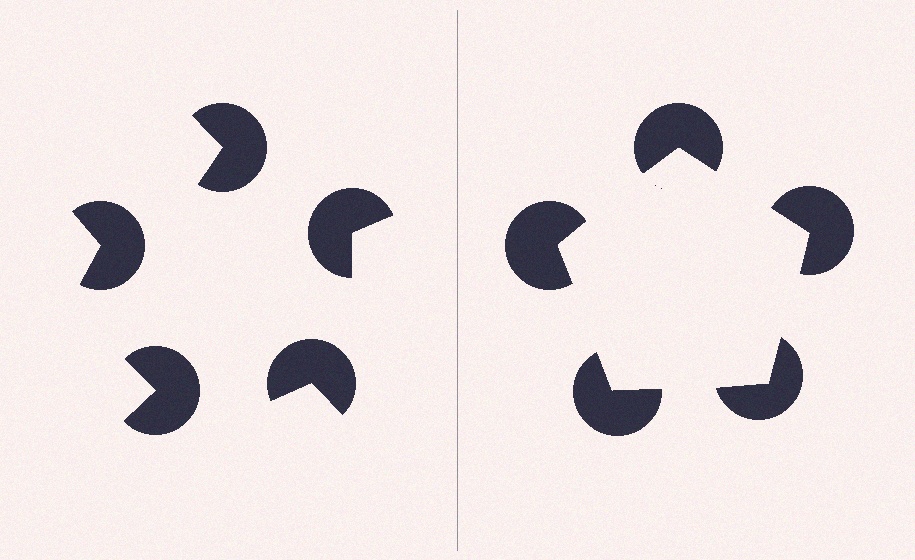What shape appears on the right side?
An illusory pentagon.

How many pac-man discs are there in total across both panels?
10 — 5 on each side.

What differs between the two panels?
The pac-man discs are positioned identically on both sides; only the wedge orientations differ. On the right they align to a pentagon; on the left they are misaligned.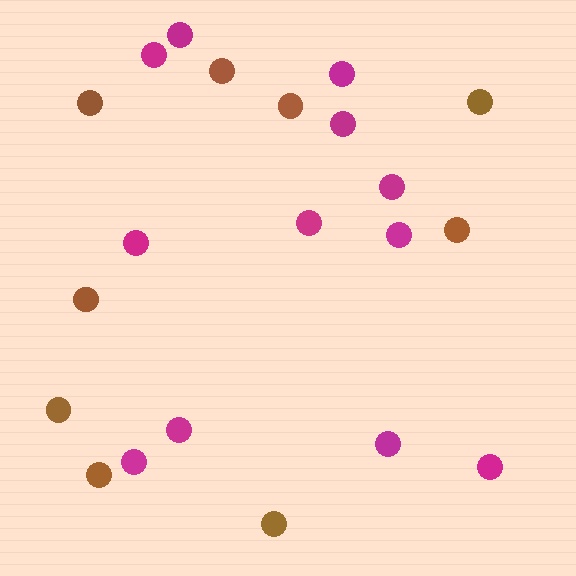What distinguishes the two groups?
There are 2 groups: one group of magenta circles (12) and one group of brown circles (9).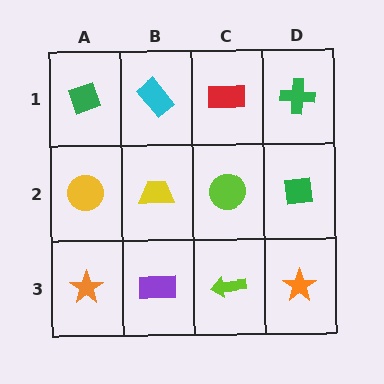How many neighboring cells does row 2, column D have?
3.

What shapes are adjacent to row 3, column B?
A yellow trapezoid (row 2, column B), an orange star (row 3, column A), a lime arrow (row 3, column C).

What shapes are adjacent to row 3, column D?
A green square (row 2, column D), a lime arrow (row 3, column C).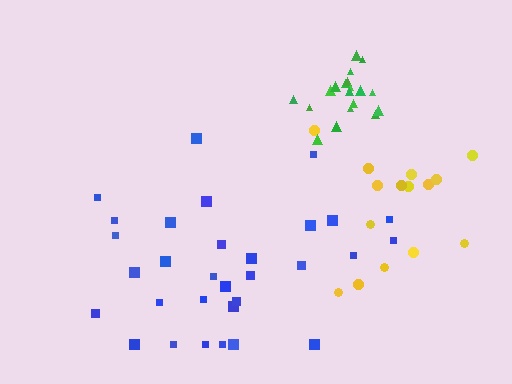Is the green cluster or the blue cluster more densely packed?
Green.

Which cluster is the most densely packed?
Green.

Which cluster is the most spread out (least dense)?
Blue.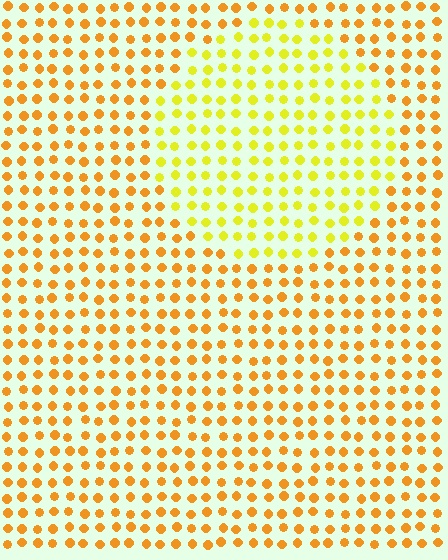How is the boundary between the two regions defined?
The boundary is defined purely by a slight shift in hue (about 31 degrees). Spacing, size, and orientation are identical on both sides.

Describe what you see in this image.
The image is filled with small orange elements in a uniform arrangement. A circle-shaped region is visible where the elements are tinted to a slightly different hue, forming a subtle color boundary.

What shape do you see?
I see a circle.